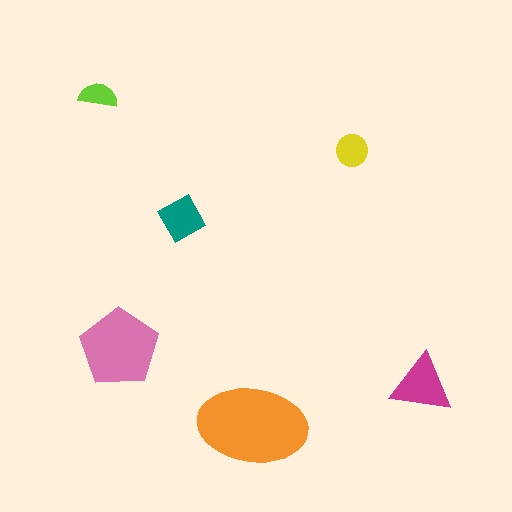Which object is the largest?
The orange ellipse.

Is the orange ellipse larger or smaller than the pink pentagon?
Larger.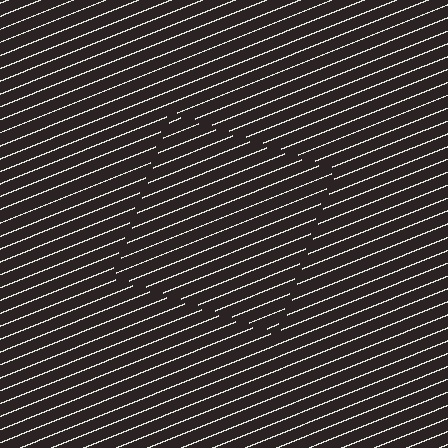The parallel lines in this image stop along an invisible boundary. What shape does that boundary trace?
An illusory square. The interior of the shape contains the same grating, shifted by half a period — the contour is defined by the phase discontinuity where line-ends from the inner and outer gratings abut.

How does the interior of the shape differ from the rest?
The interior of the shape contains the same grating, shifted by half a period — the contour is defined by the phase discontinuity where line-ends from the inner and outer gratings abut.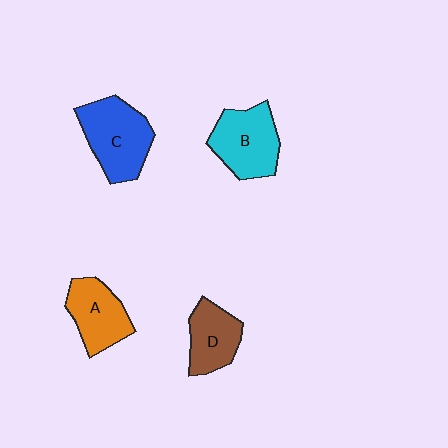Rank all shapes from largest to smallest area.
From largest to smallest: C (blue), B (cyan), A (orange), D (brown).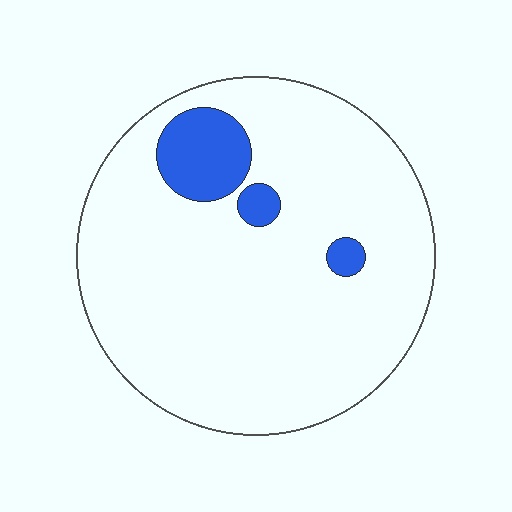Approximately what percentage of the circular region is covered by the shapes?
Approximately 10%.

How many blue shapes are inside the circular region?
3.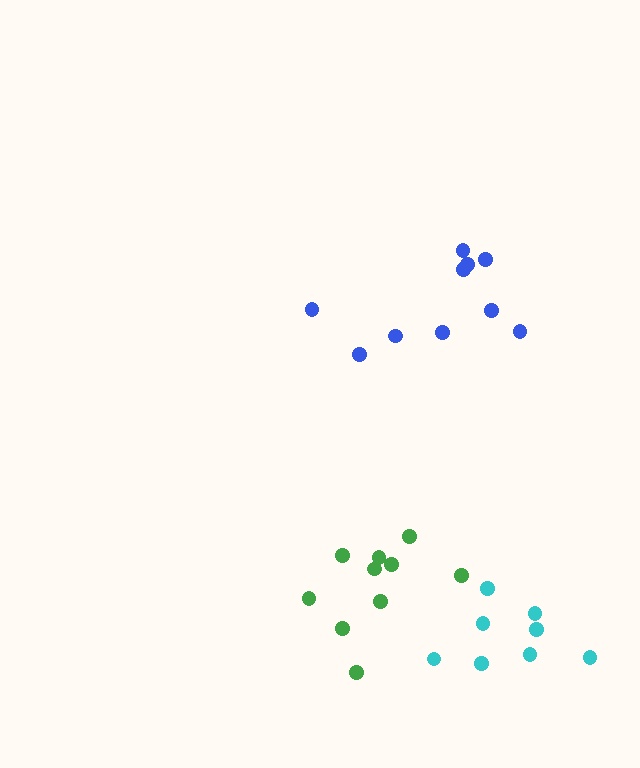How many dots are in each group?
Group 1: 10 dots, Group 2: 10 dots, Group 3: 8 dots (28 total).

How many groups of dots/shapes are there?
There are 3 groups.